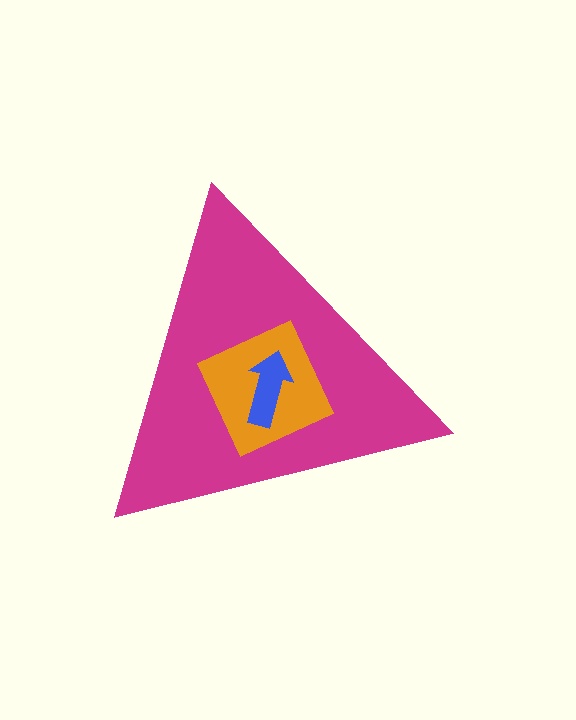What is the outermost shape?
The magenta triangle.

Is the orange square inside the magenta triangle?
Yes.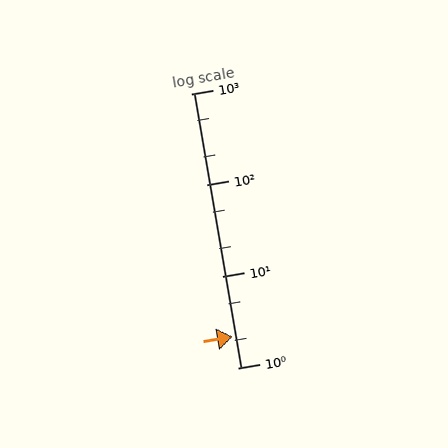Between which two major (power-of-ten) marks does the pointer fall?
The pointer is between 1 and 10.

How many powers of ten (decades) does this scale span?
The scale spans 3 decades, from 1 to 1000.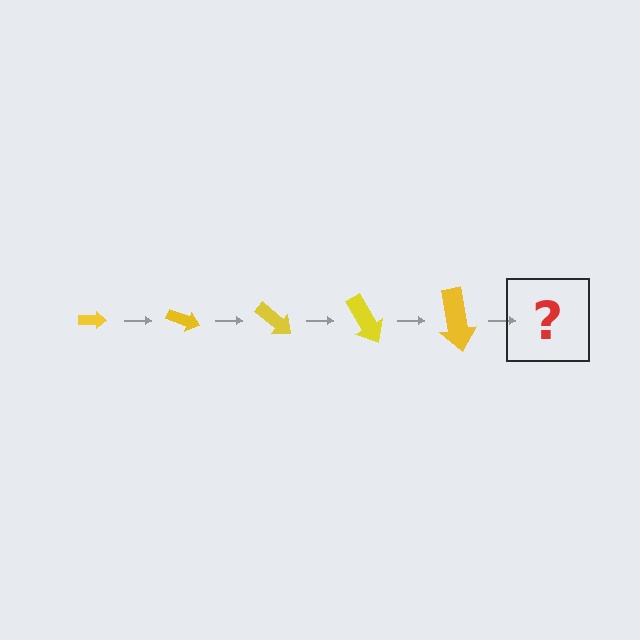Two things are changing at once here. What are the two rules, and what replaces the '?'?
The two rules are that the arrow grows larger each step and it rotates 20 degrees each step. The '?' should be an arrow, larger than the previous one and rotated 100 degrees from the start.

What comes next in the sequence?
The next element should be an arrow, larger than the previous one and rotated 100 degrees from the start.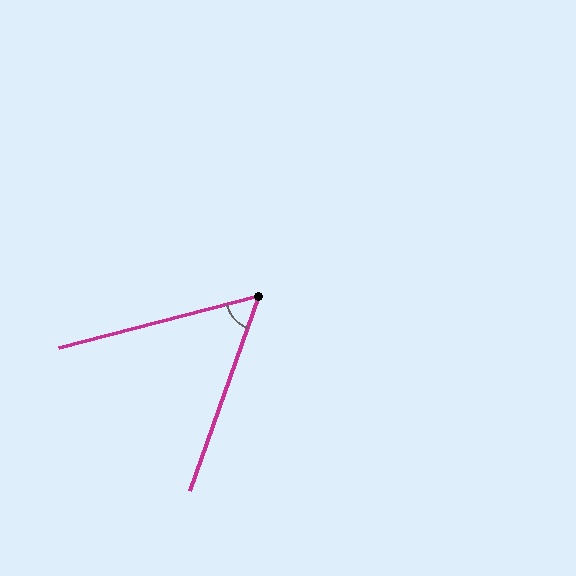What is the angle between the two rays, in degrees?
Approximately 56 degrees.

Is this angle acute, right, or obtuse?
It is acute.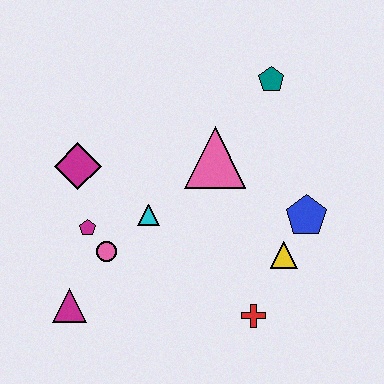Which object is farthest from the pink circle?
The teal pentagon is farthest from the pink circle.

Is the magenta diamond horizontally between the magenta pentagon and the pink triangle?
No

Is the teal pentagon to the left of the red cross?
No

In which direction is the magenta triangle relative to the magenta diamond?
The magenta triangle is below the magenta diamond.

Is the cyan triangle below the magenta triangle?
No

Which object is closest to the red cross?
The yellow triangle is closest to the red cross.